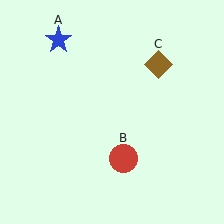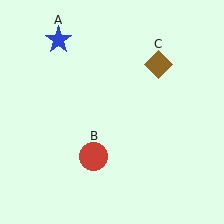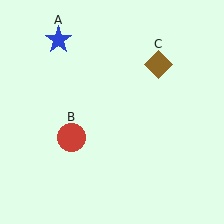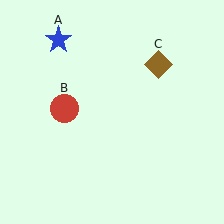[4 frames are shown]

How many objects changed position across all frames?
1 object changed position: red circle (object B).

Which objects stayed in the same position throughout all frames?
Blue star (object A) and brown diamond (object C) remained stationary.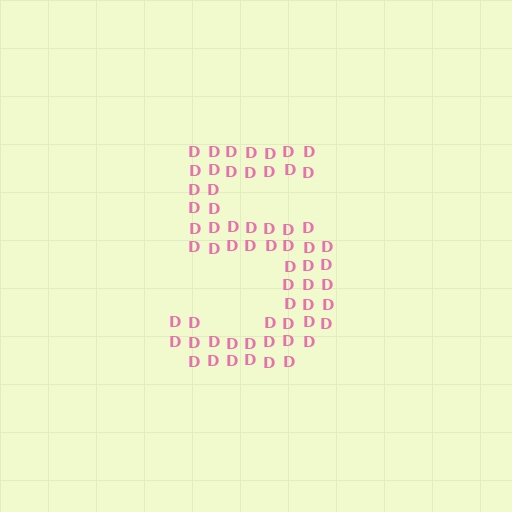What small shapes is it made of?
It is made of small letter D's.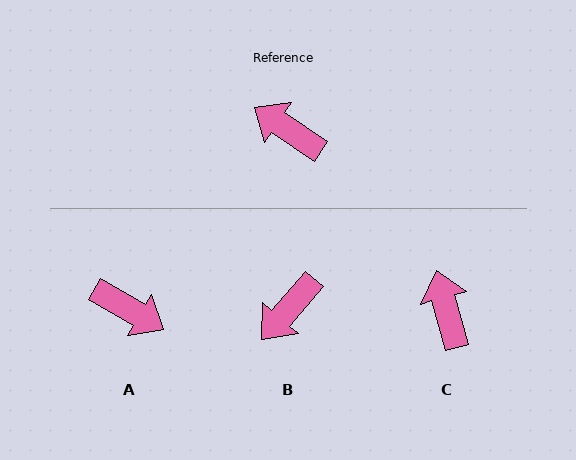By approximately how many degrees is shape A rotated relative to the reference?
Approximately 176 degrees clockwise.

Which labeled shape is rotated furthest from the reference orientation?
A, about 176 degrees away.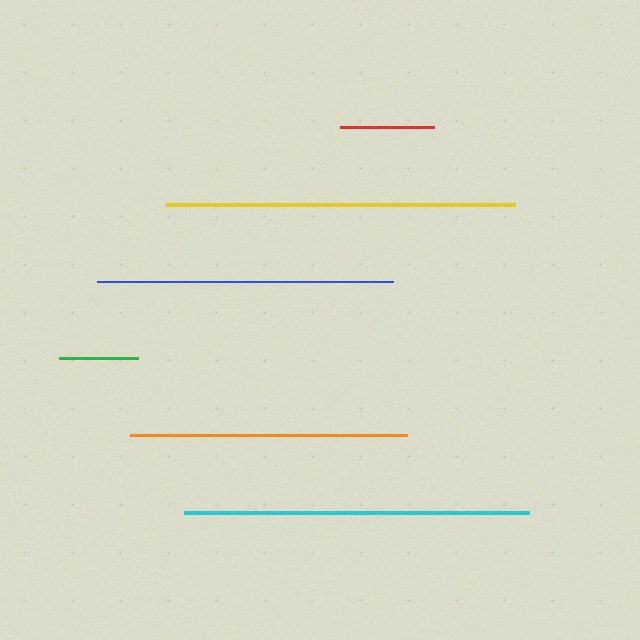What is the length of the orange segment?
The orange segment is approximately 277 pixels long.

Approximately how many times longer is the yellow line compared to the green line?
The yellow line is approximately 4.4 times the length of the green line.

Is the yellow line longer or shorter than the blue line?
The yellow line is longer than the blue line.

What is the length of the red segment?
The red segment is approximately 95 pixels long.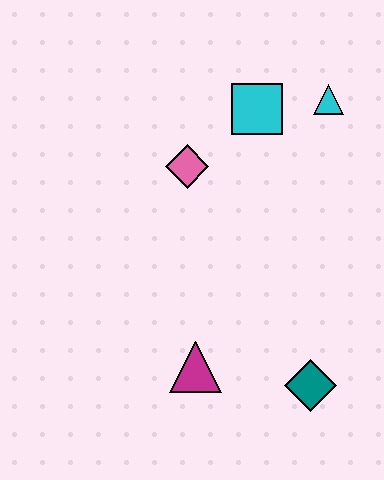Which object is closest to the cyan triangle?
The cyan square is closest to the cyan triangle.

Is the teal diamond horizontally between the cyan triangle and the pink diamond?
Yes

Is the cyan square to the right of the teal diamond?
No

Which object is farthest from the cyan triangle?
The magenta triangle is farthest from the cyan triangle.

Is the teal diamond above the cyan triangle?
No